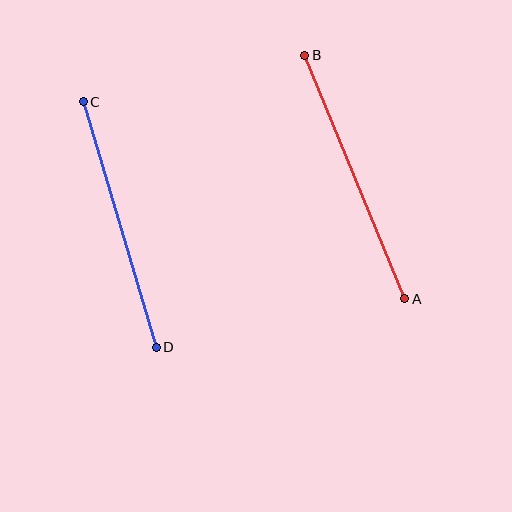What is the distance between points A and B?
The distance is approximately 263 pixels.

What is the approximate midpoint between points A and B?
The midpoint is at approximately (355, 177) pixels.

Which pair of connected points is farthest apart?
Points A and B are farthest apart.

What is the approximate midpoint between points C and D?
The midpoint is at approximately (120, 224) pixels.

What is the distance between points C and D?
The distance is approximately 256 pixels.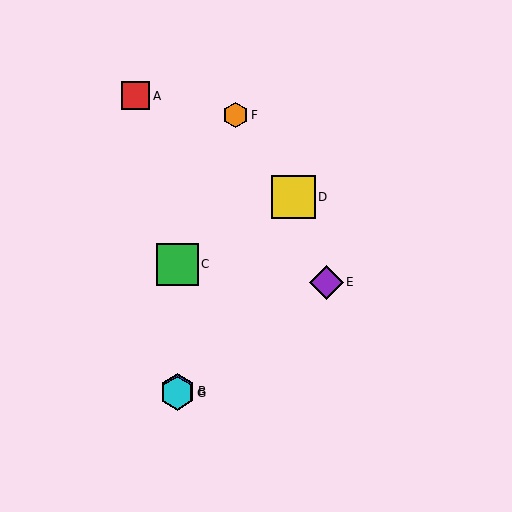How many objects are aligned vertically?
3 objects (B, C, G) are aligned vertically.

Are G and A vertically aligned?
No, G is at x≈177 and A is at x≈136.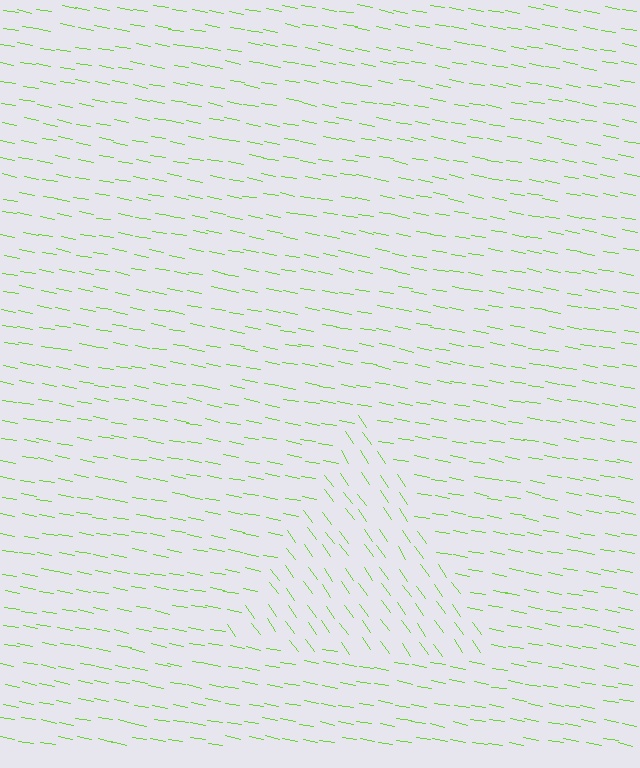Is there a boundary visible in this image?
Yes, there is a texture boundary formed by a change in line orientation.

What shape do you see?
I see a triangle.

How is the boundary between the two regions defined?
The boundary is defined purely by a change in line orientation (approximately 45 degrees difference). All lines are the same color and thickness.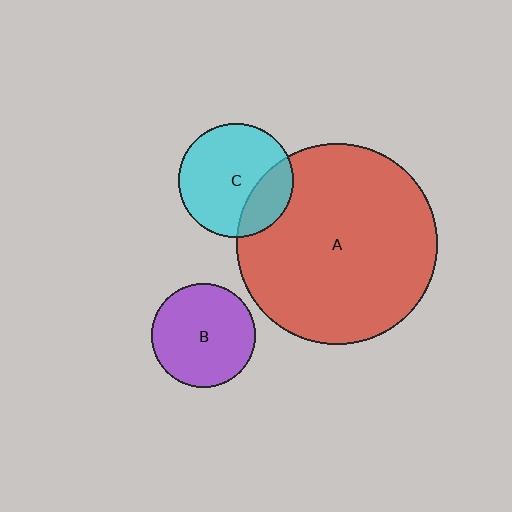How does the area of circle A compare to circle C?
Approximately 3.1 times.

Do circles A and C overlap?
Yes.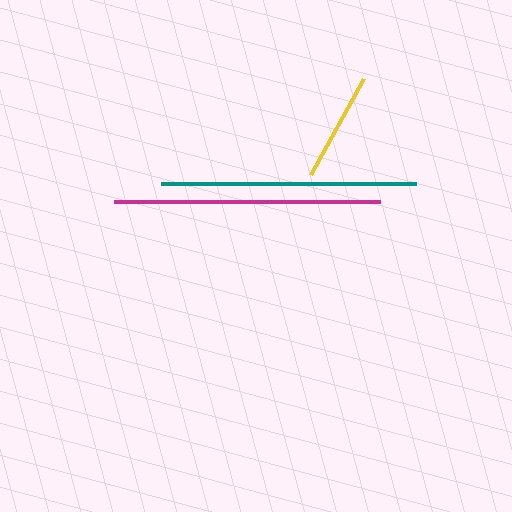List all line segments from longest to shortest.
From longest to shortest: magenta, teal, yellow.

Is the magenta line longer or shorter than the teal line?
The magenta line is longer than the teal line.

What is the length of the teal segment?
The teal segment is approximately 254 pixels long.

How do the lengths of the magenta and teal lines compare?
The magenta and teal lines are approximately the same length.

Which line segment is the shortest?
The yellow line is the shortest at approximately 110 pixels.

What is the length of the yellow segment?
The yellow segment is approximately 110 pixels long.